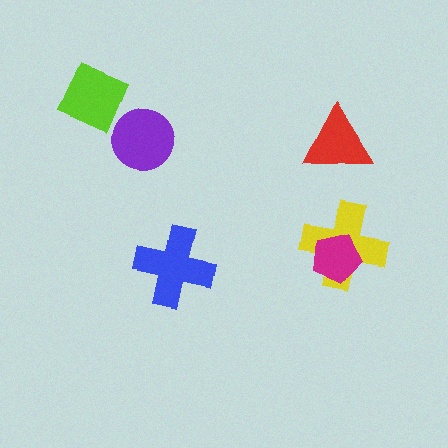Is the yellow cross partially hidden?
Yes, it is partially covered by another shape.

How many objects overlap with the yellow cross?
1 object overlaps with the yellow cross.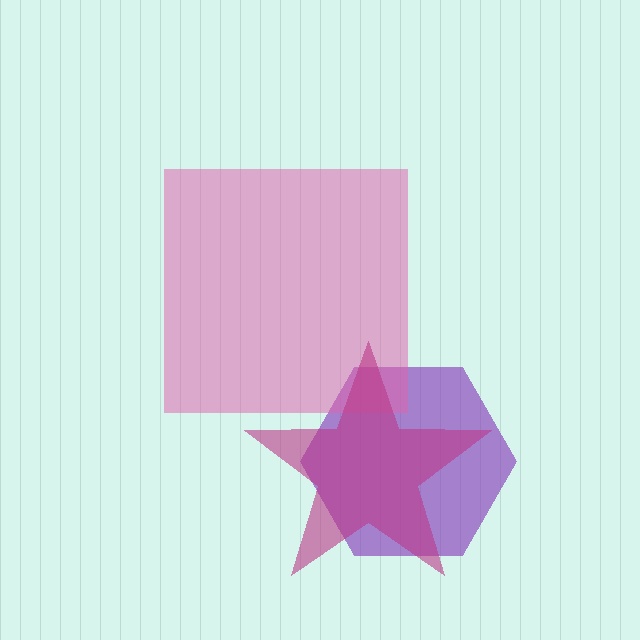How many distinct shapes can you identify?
There are 3 distinct shapes: a purple hexagon, a pink square, a magenta star.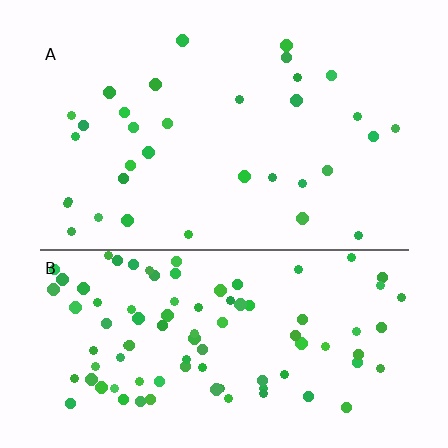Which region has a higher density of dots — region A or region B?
B (the bottom).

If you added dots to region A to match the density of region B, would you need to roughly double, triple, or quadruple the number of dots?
Approximately triple.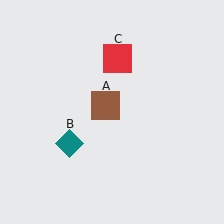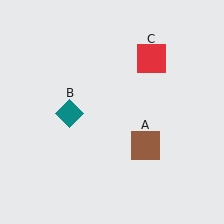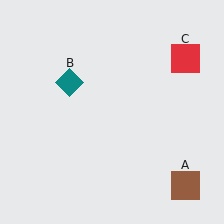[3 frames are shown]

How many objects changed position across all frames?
3 objects changed position: brown square (object A), teal diamond (object B), red square (object C).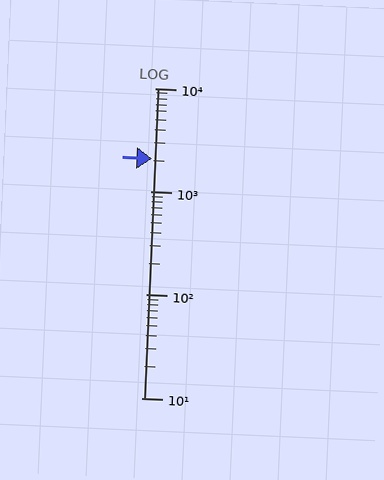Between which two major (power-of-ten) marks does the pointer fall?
The pointer is between 1000 and 10000.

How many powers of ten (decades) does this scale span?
The scale spans 3 decades, from 10 to 10000.